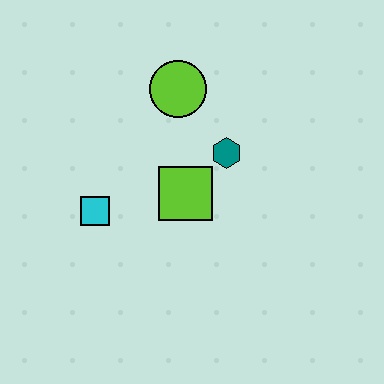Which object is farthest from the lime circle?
The cyan square is farthest from the lime circle.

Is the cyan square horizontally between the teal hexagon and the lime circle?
No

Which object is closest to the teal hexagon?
The lime square is closest to the teal hexagon.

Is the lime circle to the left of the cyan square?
No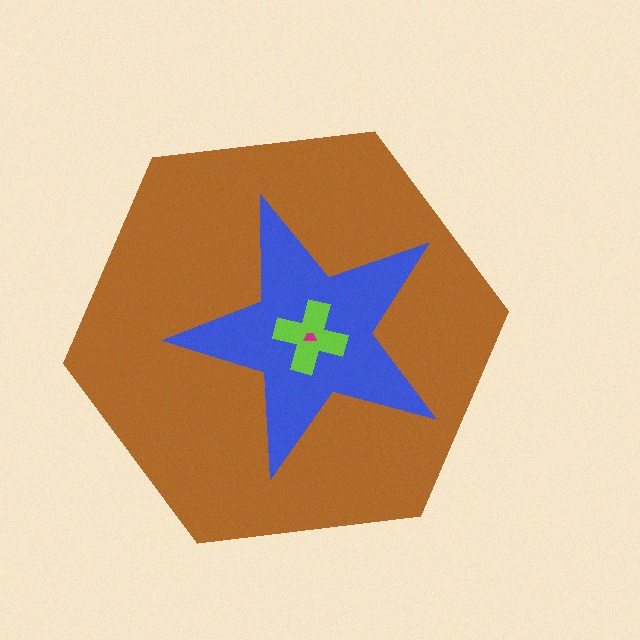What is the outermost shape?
The brown hexagon.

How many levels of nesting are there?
4.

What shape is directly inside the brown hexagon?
The blue star.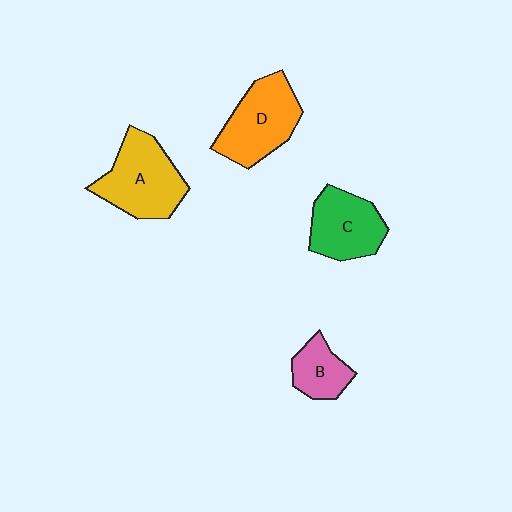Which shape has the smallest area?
Shape B (pink).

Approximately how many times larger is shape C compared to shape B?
Approximately 1.6 times.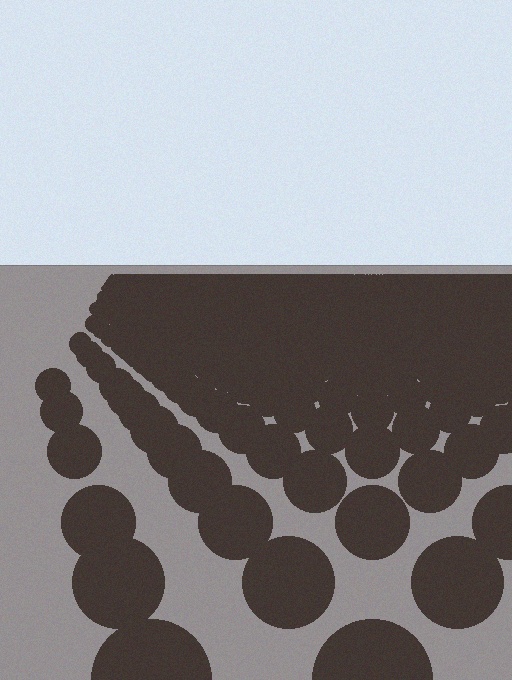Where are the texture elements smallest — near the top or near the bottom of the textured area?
Near the top.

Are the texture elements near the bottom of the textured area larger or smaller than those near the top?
Larger. Near the bottom, elements are closer to the viewer and appear at a bigger on-screen size.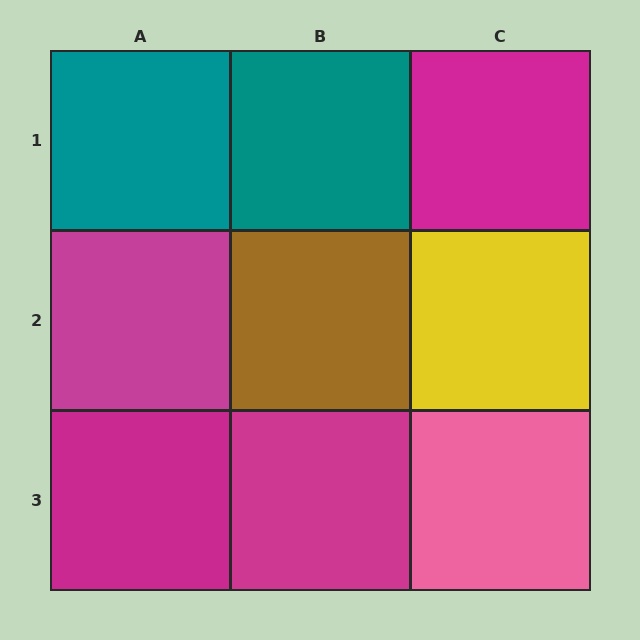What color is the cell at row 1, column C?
Magenta.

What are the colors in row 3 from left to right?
Magenta, magenta, pink.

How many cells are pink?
1 cell is pink.